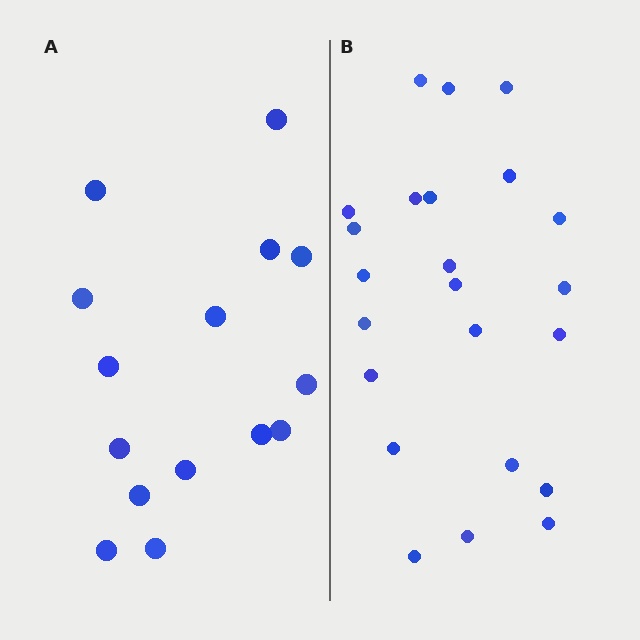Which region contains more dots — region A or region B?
Region B (the right region) has more dots.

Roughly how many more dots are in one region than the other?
Region B has roughly 8 or so more dots than region A.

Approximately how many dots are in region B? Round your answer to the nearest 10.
About 20 dots. (The exact count is 23, which rounds to 20.)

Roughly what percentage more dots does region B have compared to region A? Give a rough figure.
About 55% more.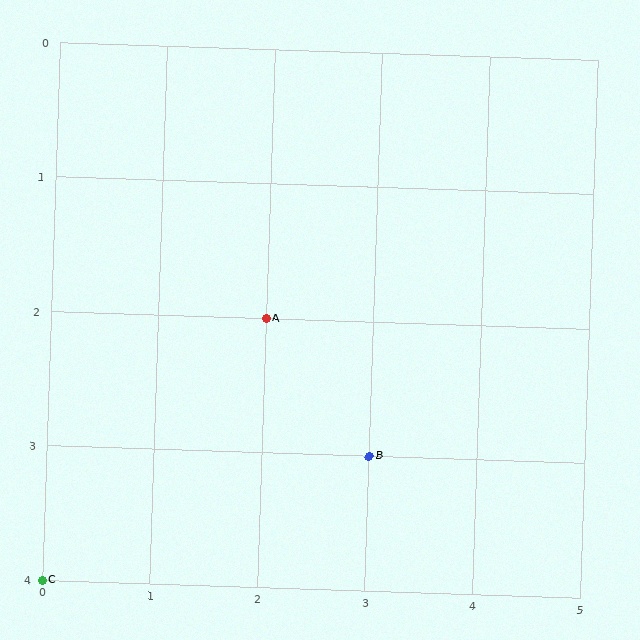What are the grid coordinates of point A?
Point A is at grid coordinates (2, 2).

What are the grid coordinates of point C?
Point C is at grid coordinates (0, 4).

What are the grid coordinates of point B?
Point B is at grid coordinates (3, 3).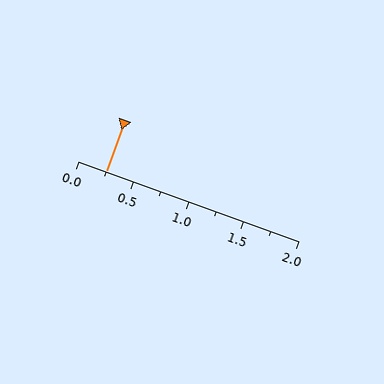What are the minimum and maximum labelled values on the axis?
The axis runs from 0.0 to 2.0.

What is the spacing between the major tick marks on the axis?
The major ticks are spaced 0.5 apart.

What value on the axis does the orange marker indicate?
The marker indicates approximately 0.25.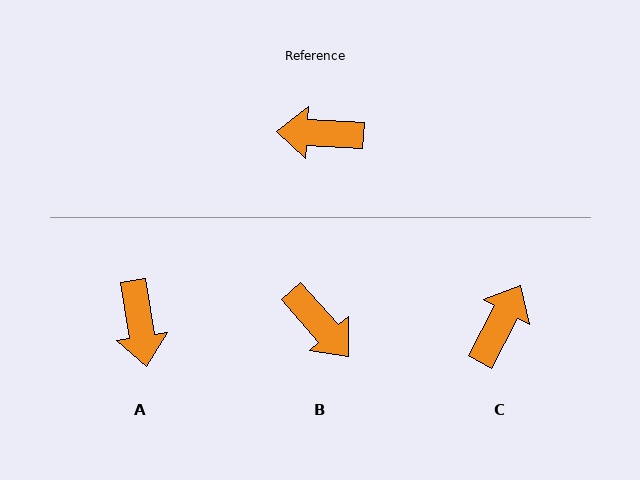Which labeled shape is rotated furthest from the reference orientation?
B, about 135 degrees away.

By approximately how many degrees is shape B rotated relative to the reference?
Approximately 135 degrees counter-clockwise.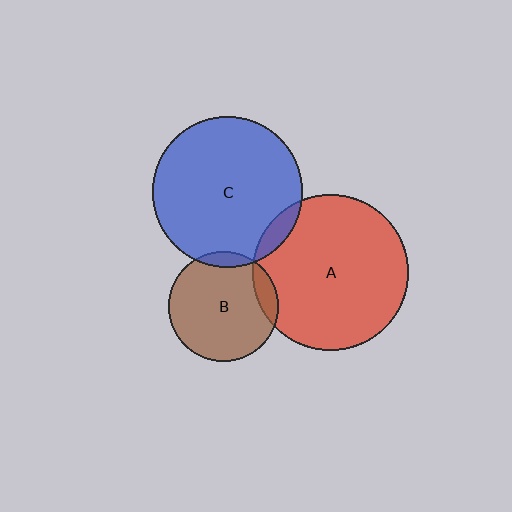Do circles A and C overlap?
Yes.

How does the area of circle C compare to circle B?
Approximately 1.9 times.